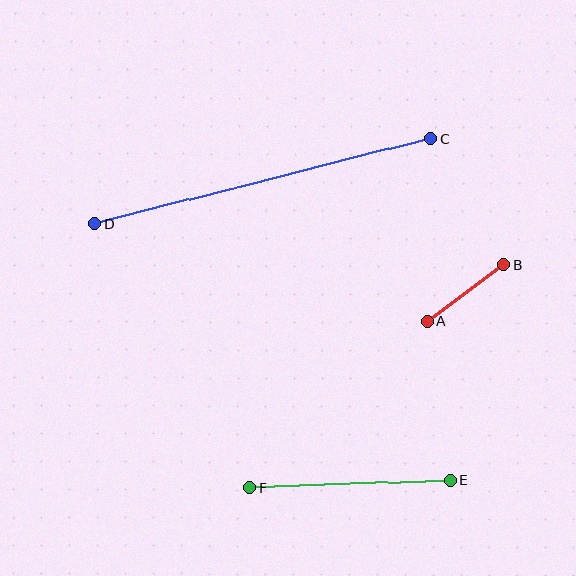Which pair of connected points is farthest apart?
Points C and D are farthest apart.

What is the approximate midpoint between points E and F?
The midpoint is at approximately (350, 484) pixels.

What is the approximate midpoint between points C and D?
The midpoint is at approximately (263, 181) pixels.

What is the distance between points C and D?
The distance is approximately 347 pixels.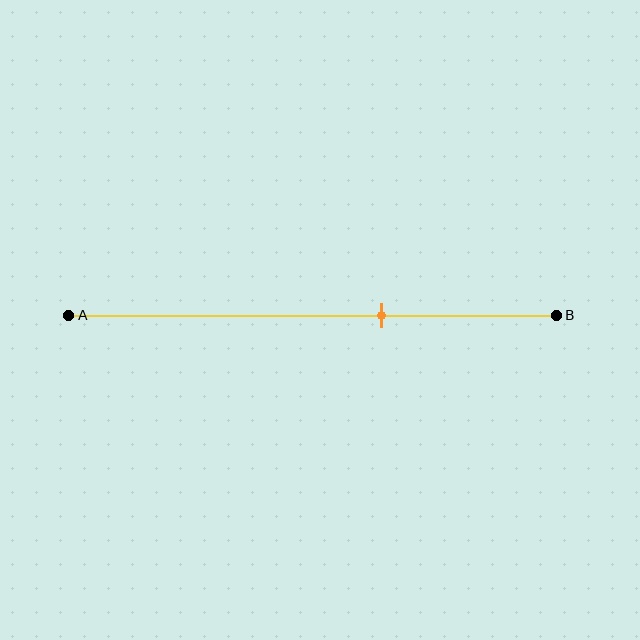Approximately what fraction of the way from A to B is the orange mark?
The orange mark is approximately 65% of the way from A to B.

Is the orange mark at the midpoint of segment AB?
No, the mark is at about 65% from A, not at the 50% midpoint.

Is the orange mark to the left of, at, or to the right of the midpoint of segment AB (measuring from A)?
The orange mark is to the right of the midpoint of segment AB.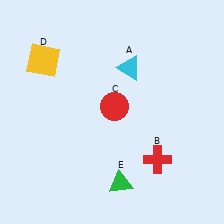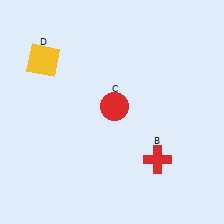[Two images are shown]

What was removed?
The green triangle (E), the cyan triangle (A) were removed in Image 2.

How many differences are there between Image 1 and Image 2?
There are 2 differences between the two images.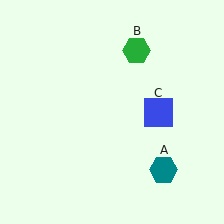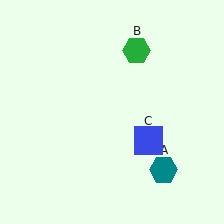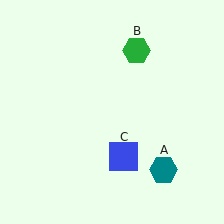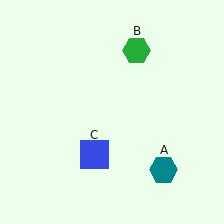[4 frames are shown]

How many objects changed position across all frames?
1 object changed position: blue square (object C).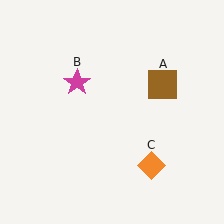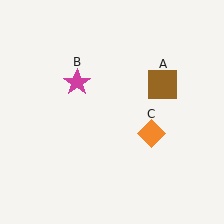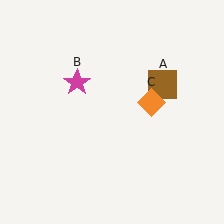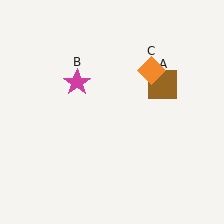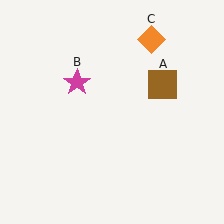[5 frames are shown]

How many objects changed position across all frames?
1 object changed position: orange diamond (object C).